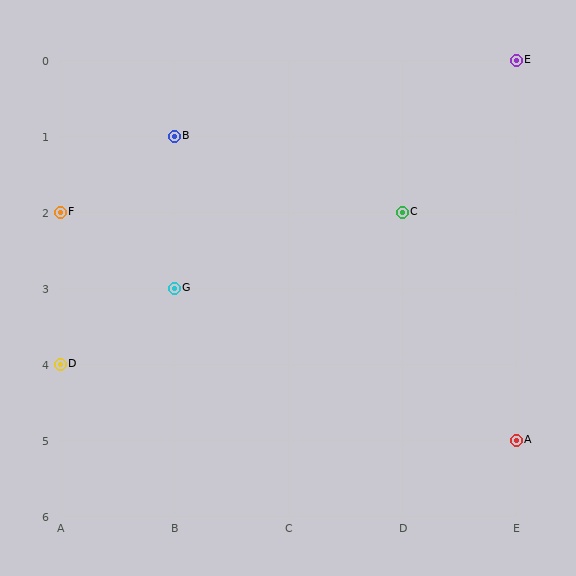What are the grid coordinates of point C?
Point C is at grid coordinates (D, 2).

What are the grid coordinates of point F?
Point F is at grid coordinates (A, 2).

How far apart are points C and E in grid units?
Points C and E are 1 column and 2 rows apart (about 2.2 grid units diagonally).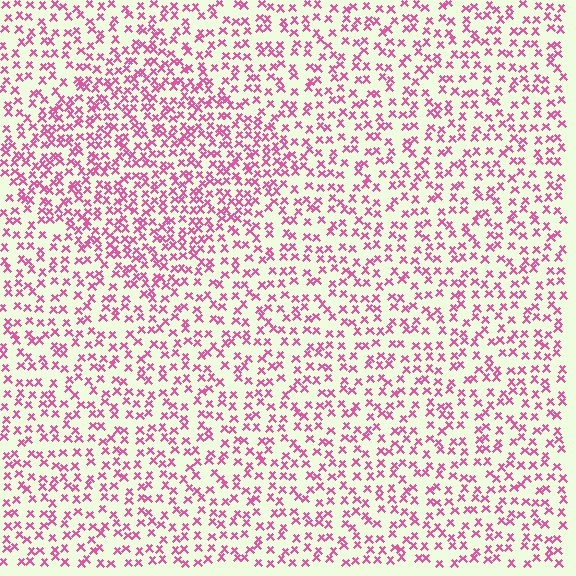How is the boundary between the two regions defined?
The boundary is defined by a change in element density (approximately 1.7x ratio). All elements are the same color, size, and shape.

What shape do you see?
I see a diamond.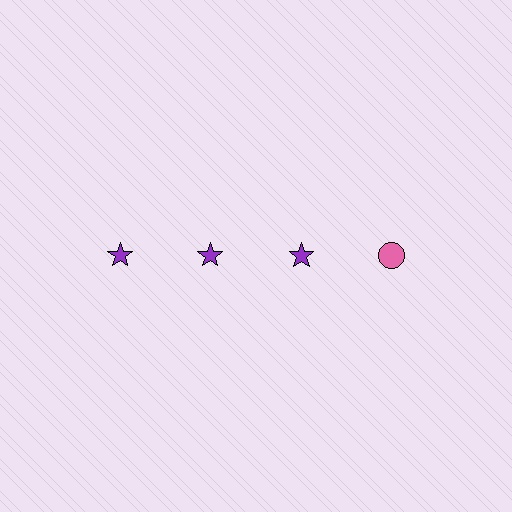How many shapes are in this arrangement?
There are 4 shapes arranged in a grid pattern.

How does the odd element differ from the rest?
It differs in both color (pink instead of purple) and shape (circle instead of star).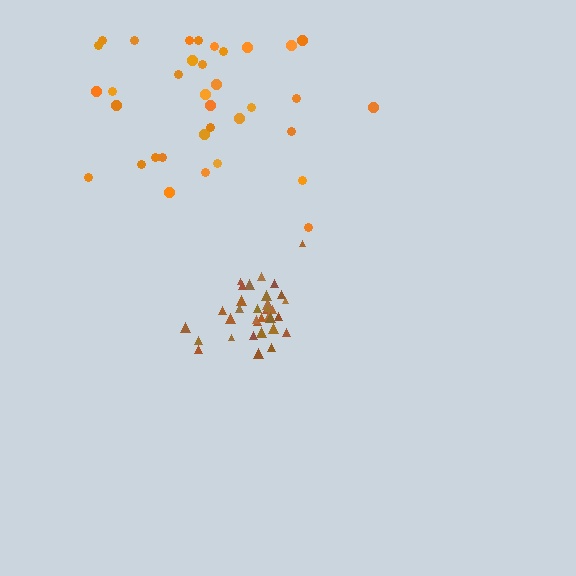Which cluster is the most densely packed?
Brown.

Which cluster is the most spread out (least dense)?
Orange.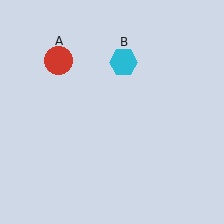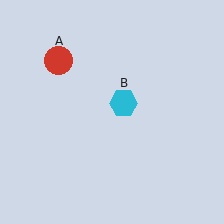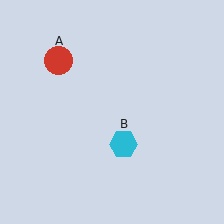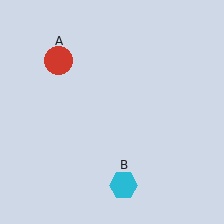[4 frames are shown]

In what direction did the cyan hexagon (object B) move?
The cyan hexagon (object B) moved down.